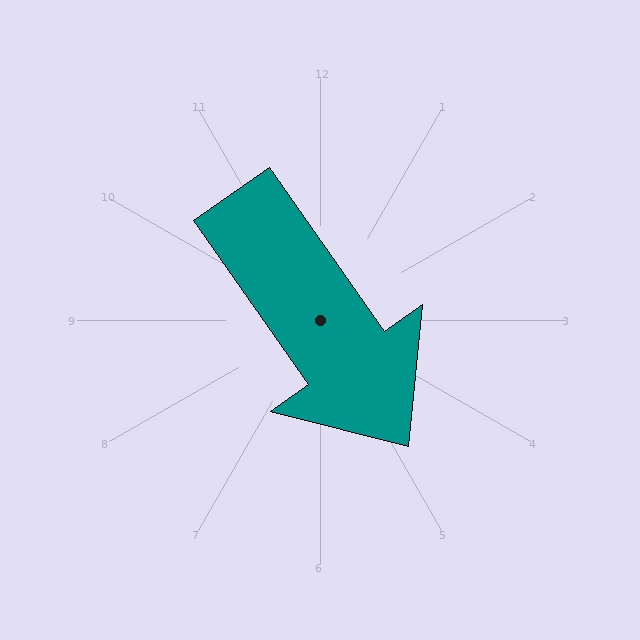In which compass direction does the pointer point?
Southeast.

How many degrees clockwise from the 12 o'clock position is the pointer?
Approximately 145 degrees.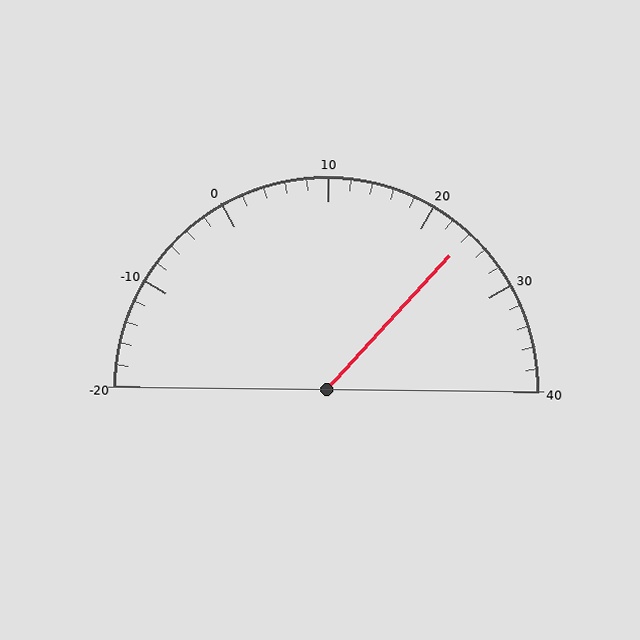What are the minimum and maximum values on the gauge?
The gauge ranges from -20 to 40.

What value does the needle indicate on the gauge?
The needle indicates approximately 24.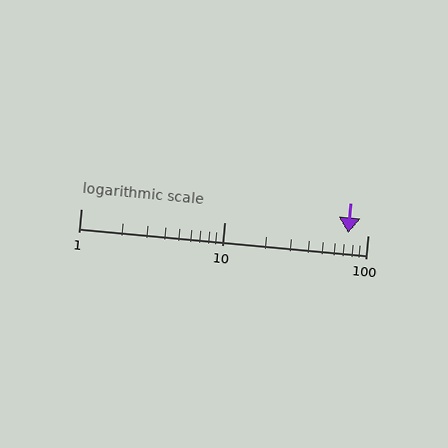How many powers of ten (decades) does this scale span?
The scale spans 2 decades, from 1 to 100.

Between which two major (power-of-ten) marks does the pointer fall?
The pointer is between 10 and 100.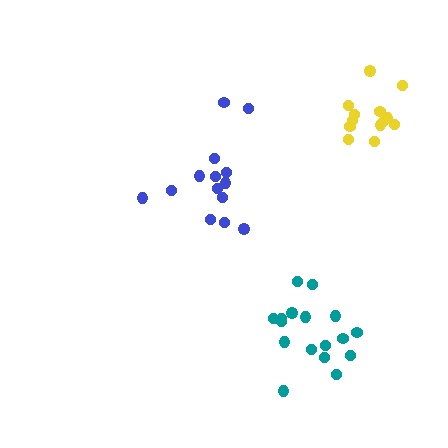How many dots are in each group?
Group 1: 17 dots, Group 2: 13 dots, Group 3: 15 dots (45 total).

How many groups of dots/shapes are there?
There are 3 groups.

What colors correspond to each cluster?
The clusters are colored: teal, yellow, blue.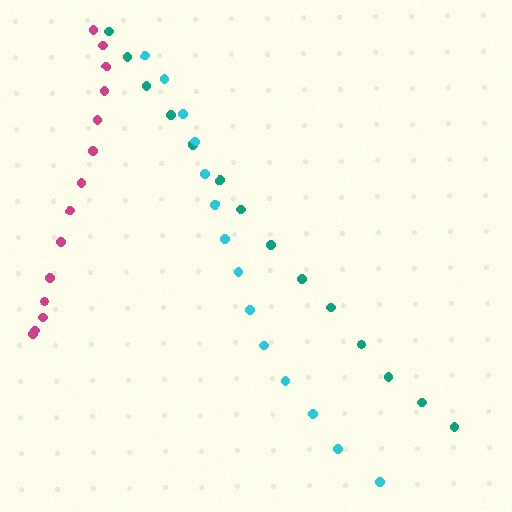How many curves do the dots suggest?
There are 3 distinct paths.